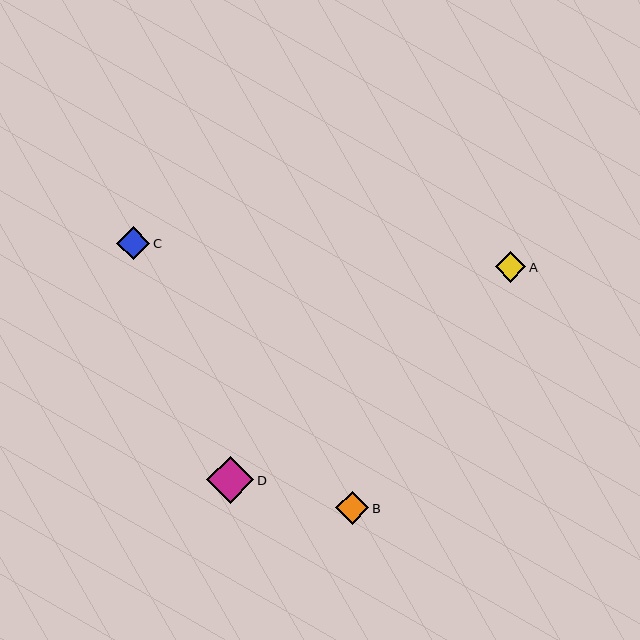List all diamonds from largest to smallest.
From largest to smallest: D, B, C, A.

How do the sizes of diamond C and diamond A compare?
Diamond C and diamond A are approximately the same size.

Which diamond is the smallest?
Diamond A is the smallest with a size of approximately 30 pixels.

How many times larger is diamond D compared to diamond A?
Diamond D is approximately 1.5 times the size of diamond A.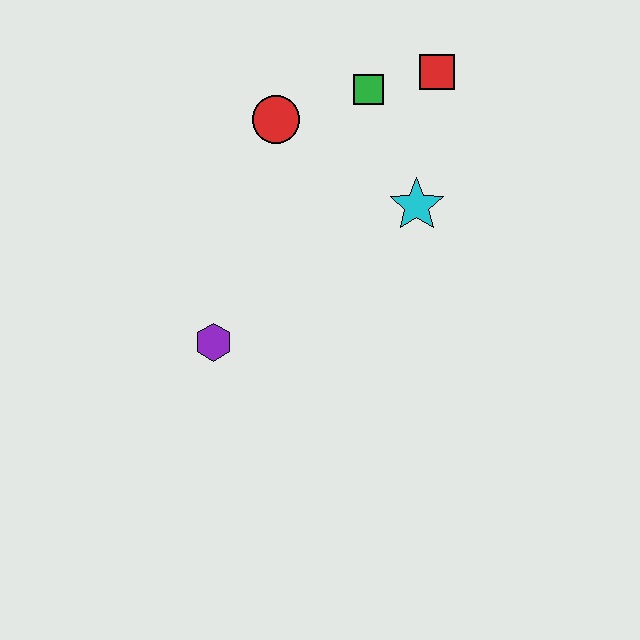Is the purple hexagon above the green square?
No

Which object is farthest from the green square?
The purple hexagon is farthest from the green square.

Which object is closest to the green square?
The red square is closest to the green square.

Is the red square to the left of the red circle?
No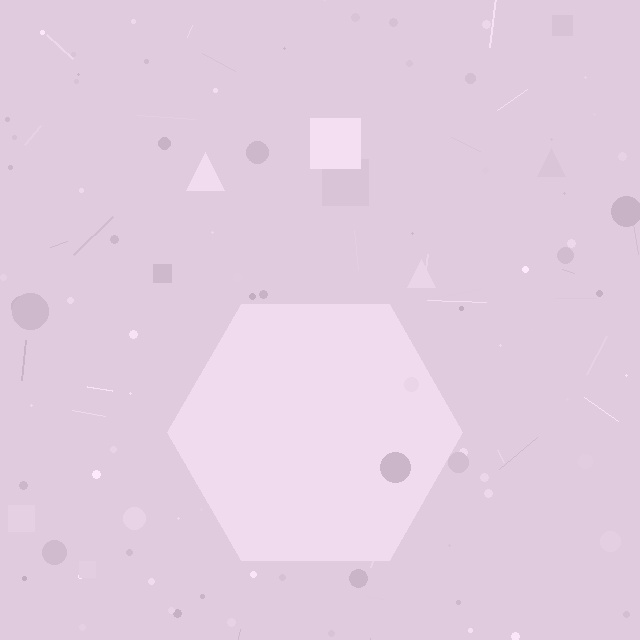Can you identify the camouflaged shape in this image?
The camouflaged shape is a hexagon.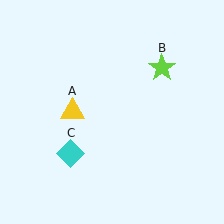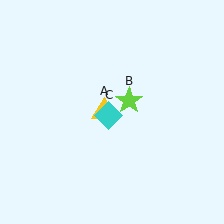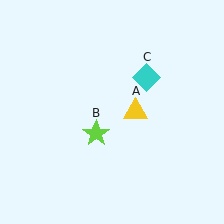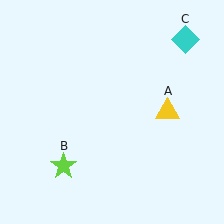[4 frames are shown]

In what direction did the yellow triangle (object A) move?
The yellow triangle (object A) moved right.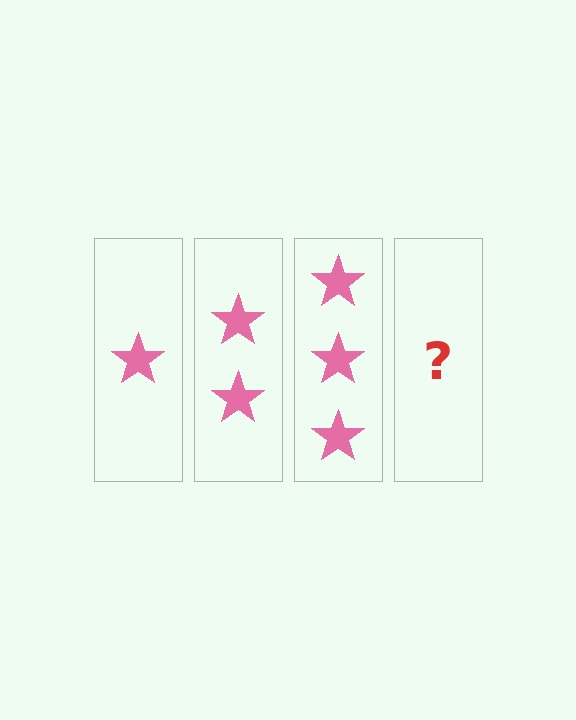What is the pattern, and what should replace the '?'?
The pattern is that each step adds one more star. The '?' should be 4 stars.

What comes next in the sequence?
The next element should be 4 stars.